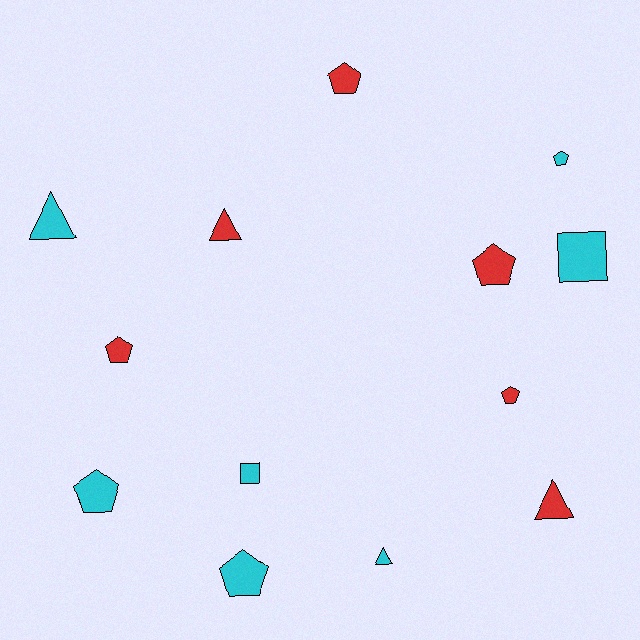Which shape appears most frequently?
Pentagon, with 7 objects.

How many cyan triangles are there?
There are 2 cyan triangles.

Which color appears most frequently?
Cyan, with 7 objects.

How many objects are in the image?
There are 13 objects.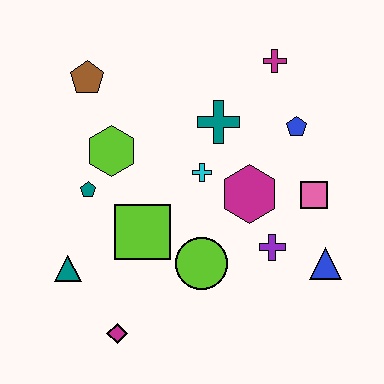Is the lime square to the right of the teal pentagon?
Yes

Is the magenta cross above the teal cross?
Yes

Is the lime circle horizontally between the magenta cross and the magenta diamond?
Yes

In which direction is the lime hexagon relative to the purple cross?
The lime hexagon is to the left of the purple cross.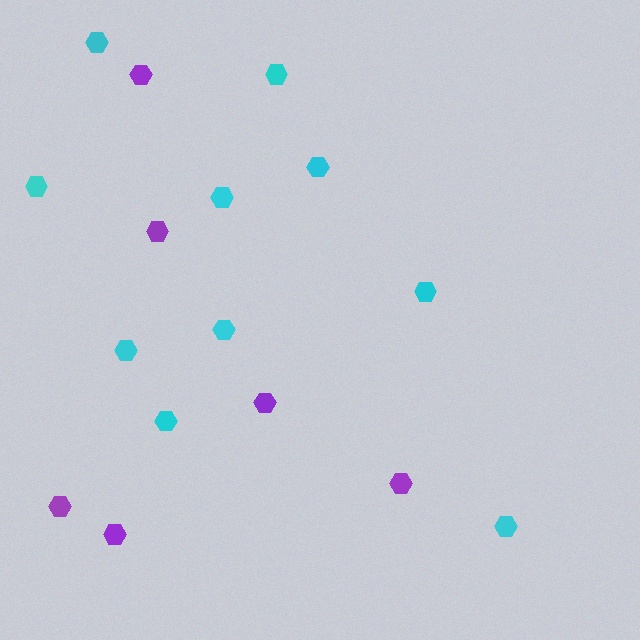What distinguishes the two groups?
There are 2 groups: one group of cyan hexagons (10) and one group of purple hexagons (6).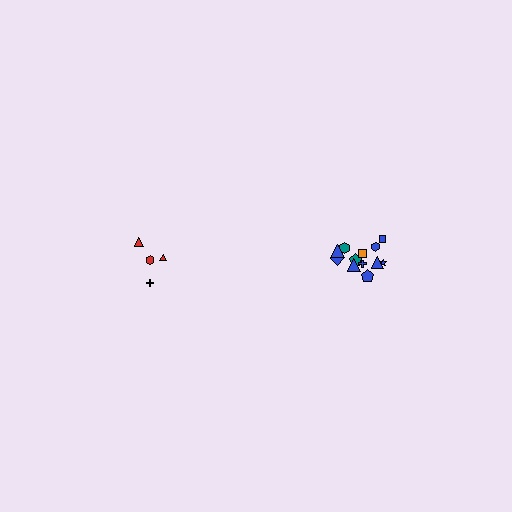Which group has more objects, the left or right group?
The right group.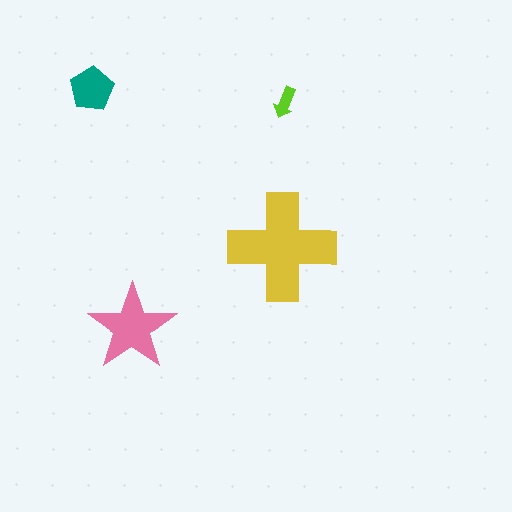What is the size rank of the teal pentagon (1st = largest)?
3rd.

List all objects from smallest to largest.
The lime arrow, the teal pentagon, the pink star, the yellow cross.